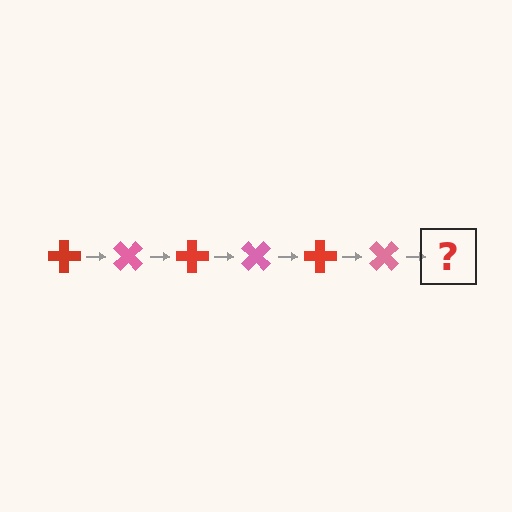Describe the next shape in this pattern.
It should be a red cross, rotated 270 degrees from the start.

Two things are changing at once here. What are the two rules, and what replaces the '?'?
The two rules are that it rotates 45 degrees each step and the color cycles through red and pink. The '?' should be a red cross, rotated 270 degrees from the start.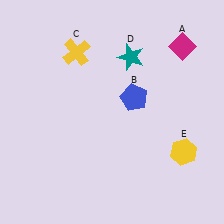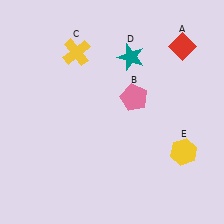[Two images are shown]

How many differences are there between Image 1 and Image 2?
There are 2 differences between the two images.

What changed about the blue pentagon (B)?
In Image 1, B is blue. In Image 2, it changed to pink.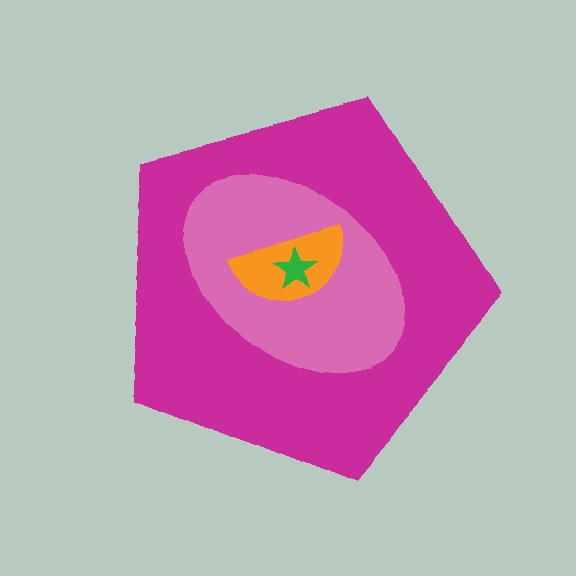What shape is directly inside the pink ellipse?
The orange semicircle.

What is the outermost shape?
The magenta pentagon.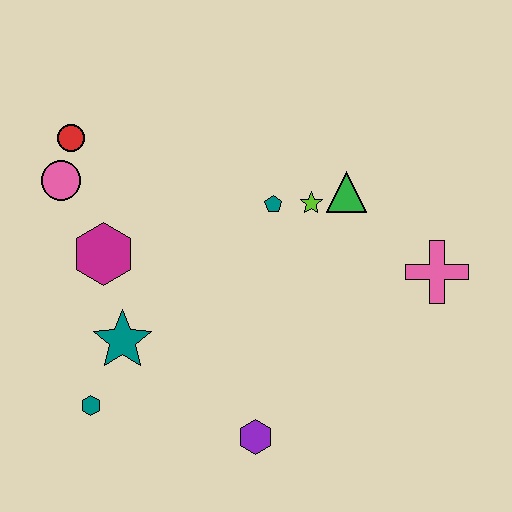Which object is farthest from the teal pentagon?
The teal hexagon is farthest from the teal pentagon.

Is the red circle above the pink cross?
Yes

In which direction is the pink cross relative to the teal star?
The pink cross is to the right of the teal star.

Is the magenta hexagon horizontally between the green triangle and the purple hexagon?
No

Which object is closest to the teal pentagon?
The lime star is closest to the teal pentagon.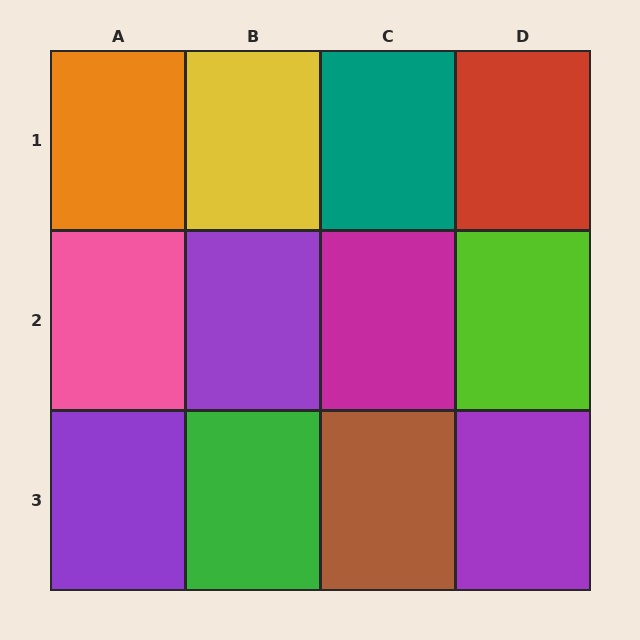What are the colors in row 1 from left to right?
Orange, yellow, teal, red.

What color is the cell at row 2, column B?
Purple.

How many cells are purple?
3 cells are purple.